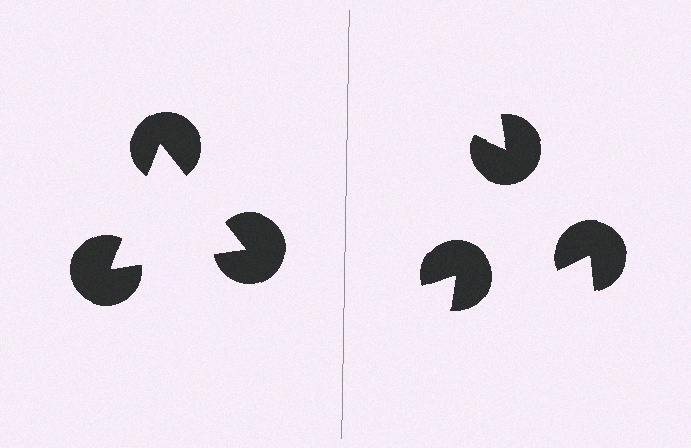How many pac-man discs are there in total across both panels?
6 — 3 on each side.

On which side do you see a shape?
An illusory triangle appears on the left side. On the right side the wedge cuts are rotated, so no coherent shape forms.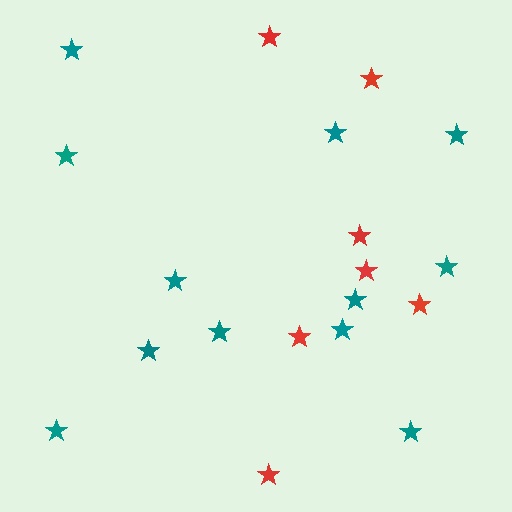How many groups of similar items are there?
There are 2 groups: one group of red stars (7) and one group of teal stars (12).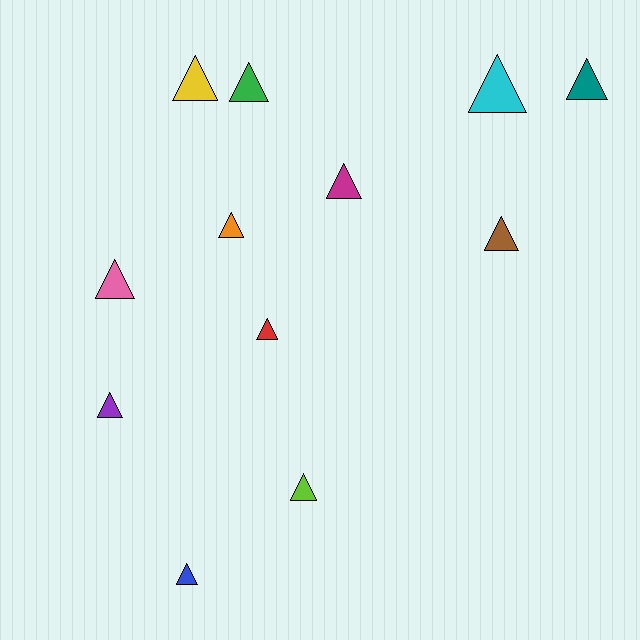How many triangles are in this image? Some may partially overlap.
There are 12 triangles.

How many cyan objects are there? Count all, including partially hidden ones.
There is 1 cyan object.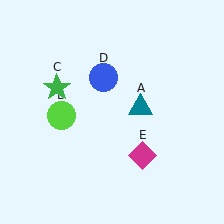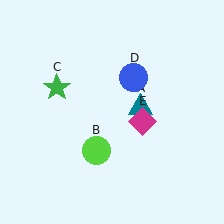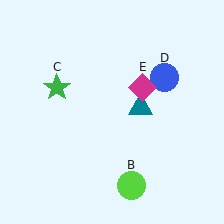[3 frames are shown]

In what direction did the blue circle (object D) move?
The blue circle (object D) moved right.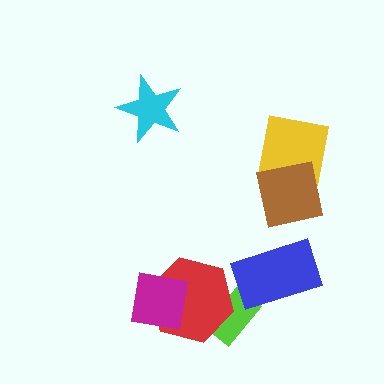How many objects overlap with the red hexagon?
2 objects overlap with the red hexagon.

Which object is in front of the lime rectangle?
The red hexagon is in front of the lime rectangle.